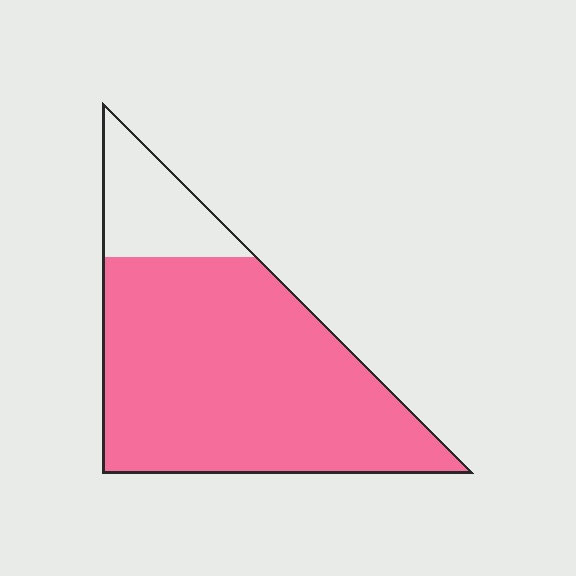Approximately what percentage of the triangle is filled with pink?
Approximately 85%.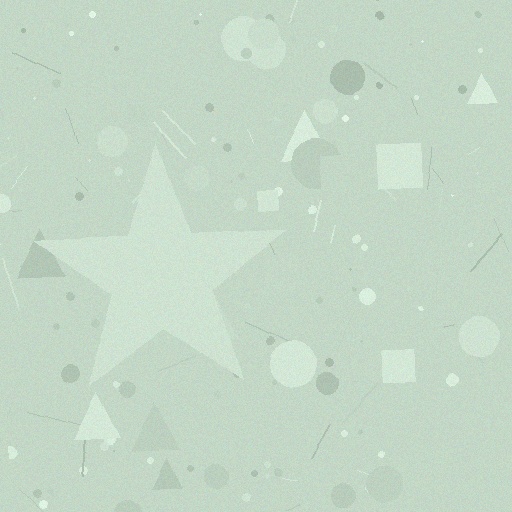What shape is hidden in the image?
A star is hidden in the image.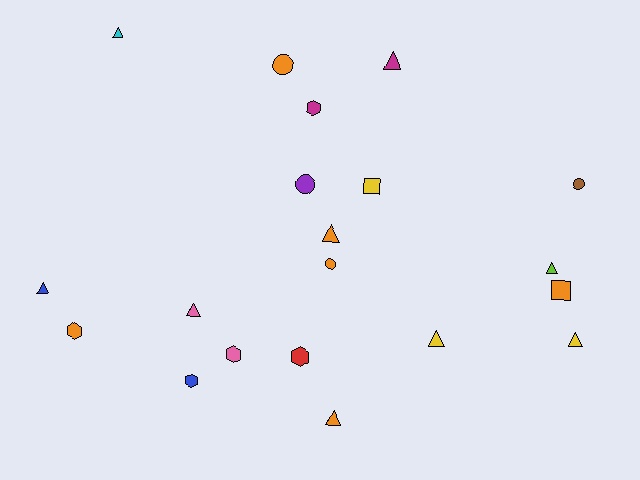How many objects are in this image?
There are 20 objects.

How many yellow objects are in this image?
There are 3 yellow objects.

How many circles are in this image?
There are 4 circles.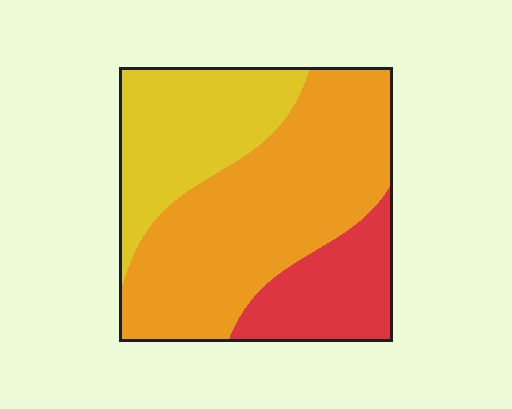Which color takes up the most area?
Orange, at roughly 55%.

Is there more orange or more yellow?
Orange.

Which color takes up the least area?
Red, at roughly 20%.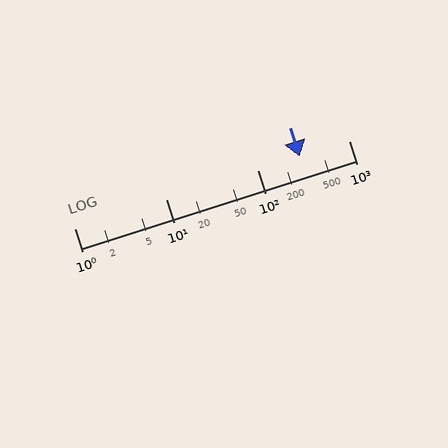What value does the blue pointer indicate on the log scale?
The pointer indicates approximately 290.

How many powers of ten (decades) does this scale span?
The scale spans 3 decades, from 1 to 1000.